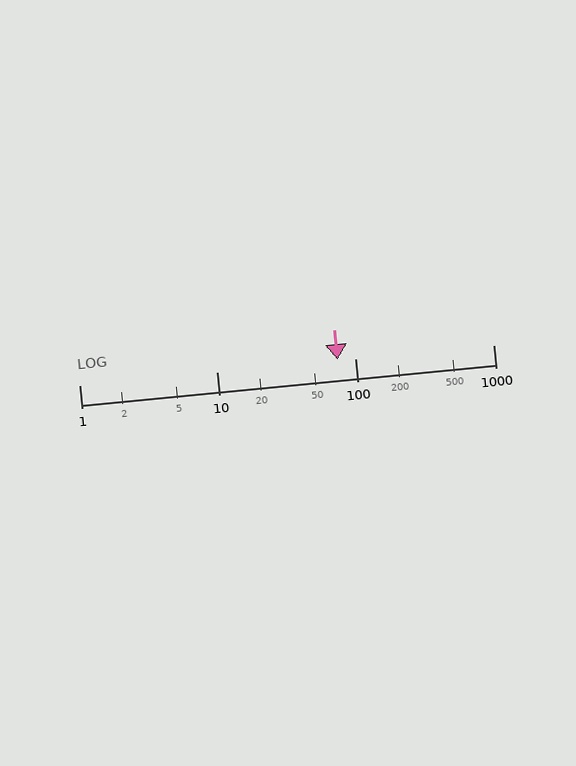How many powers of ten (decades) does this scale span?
The scale spans 3 decades, from 1 to 1000.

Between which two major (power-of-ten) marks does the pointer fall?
The pointer is between 10 and 100.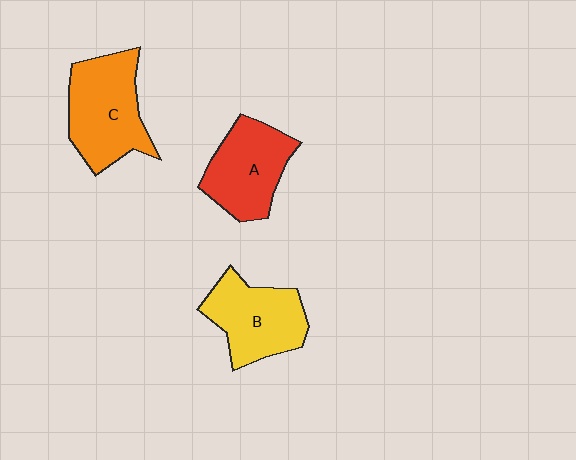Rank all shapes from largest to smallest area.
From largest to smallest: C (orange), B (yellow), A (red).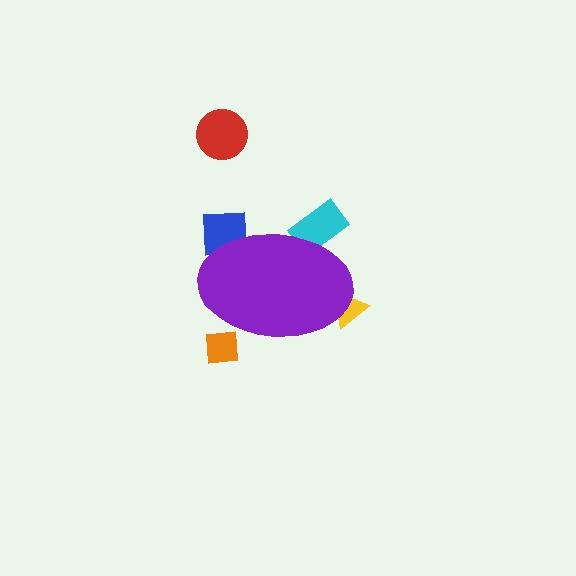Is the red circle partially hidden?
No, the red circle is fully visible.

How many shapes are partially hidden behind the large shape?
4 shapes are partially hidden.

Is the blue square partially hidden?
Yes, the blue square is partially hidden behind the purple ellipse.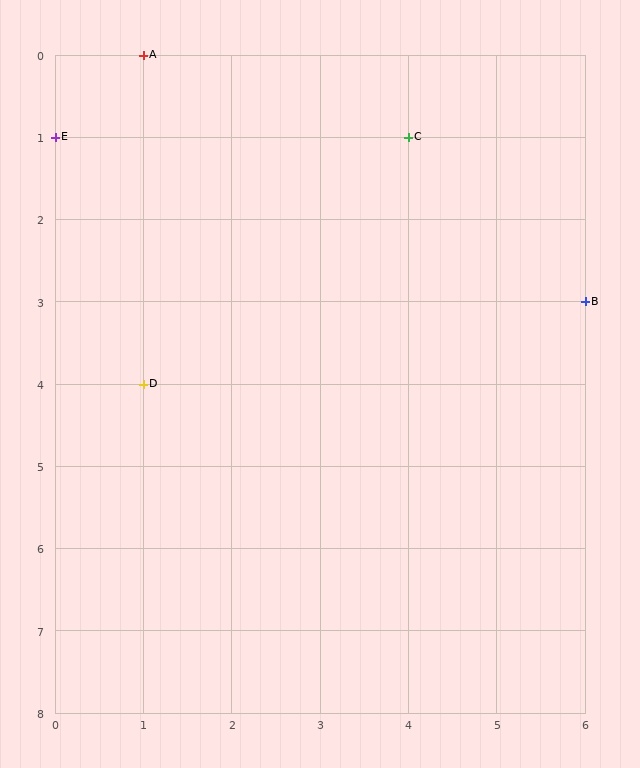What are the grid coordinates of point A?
Point A is at grid coordinates (1, 0).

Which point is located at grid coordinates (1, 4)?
Point D is at (1, 4).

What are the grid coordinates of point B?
Point B is at grid coordinates (6, 3).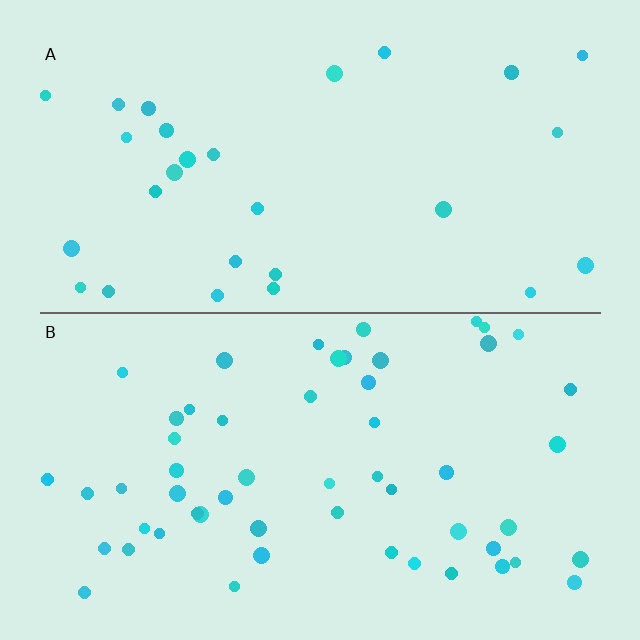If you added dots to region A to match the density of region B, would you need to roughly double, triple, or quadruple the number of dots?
Approximately double.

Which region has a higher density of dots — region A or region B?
B (the bottom).